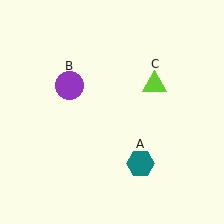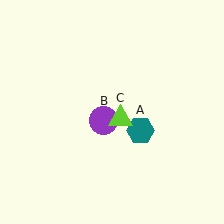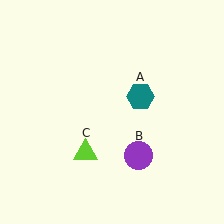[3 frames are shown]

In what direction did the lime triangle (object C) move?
The lime triangle (object C) moved down and to the left.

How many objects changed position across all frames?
3 objects changed position: teal hexagon (object A), purple circle (object B), lime triangle (object C).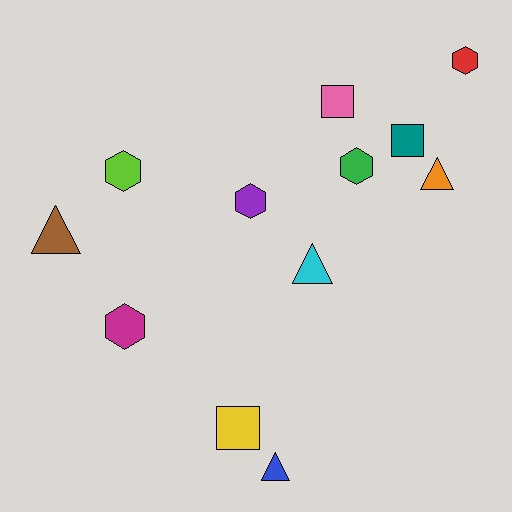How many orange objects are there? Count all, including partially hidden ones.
There is 1 orange object.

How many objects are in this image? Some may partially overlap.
There are 12 objects.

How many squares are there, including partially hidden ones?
There are 3 squares.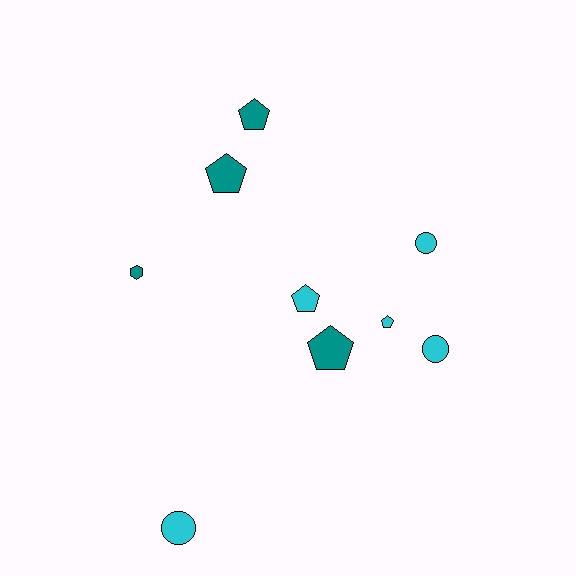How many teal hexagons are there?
There is 1 teal hexagon.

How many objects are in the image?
There are 9 objects.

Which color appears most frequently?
Cyan, with 5 objects.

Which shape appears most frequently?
Pentagon, with 5 objects.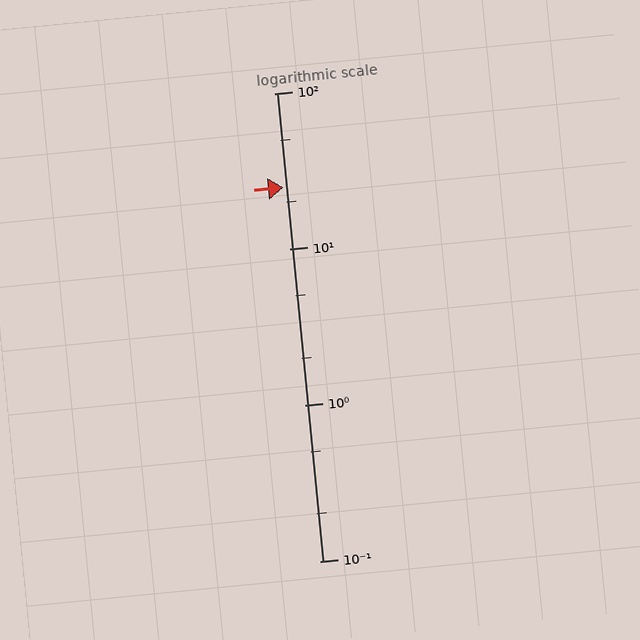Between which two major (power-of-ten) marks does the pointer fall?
The pointer is between 10 and 100.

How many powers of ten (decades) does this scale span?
The scale spans 3 decades, from 0.1 to 100.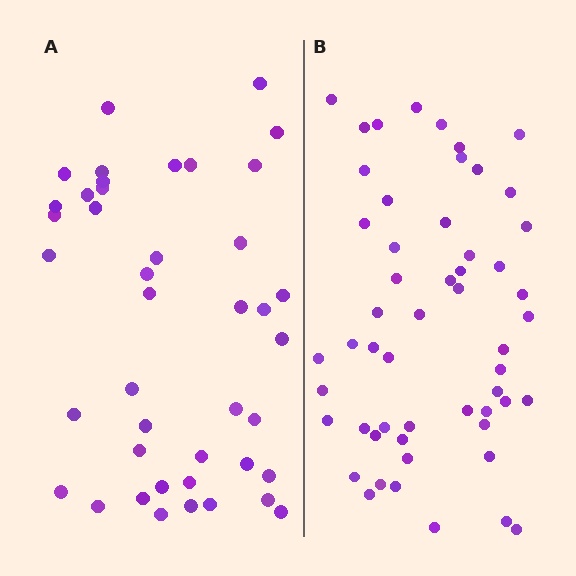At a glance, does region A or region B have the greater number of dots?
Region B (the right region) has more dots.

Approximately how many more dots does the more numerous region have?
Region B has roughly 12 or so more dots than region A.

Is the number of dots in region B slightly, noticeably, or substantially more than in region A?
Region B has noticeably more, but not dramatically so. The ratio is roughly 1.3 to 1.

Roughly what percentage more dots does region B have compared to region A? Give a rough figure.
About 30% more.